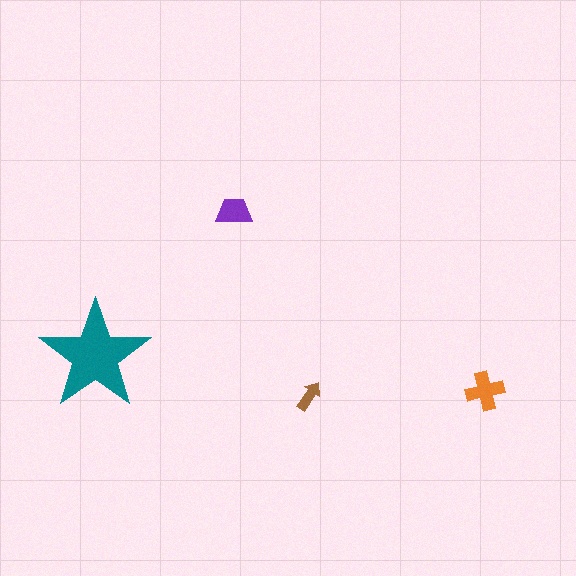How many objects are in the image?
There are 4 objects in the image.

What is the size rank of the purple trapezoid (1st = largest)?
3rd.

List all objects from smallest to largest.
The brown arrow, the purple trapezoid, the orange cross, the teal star.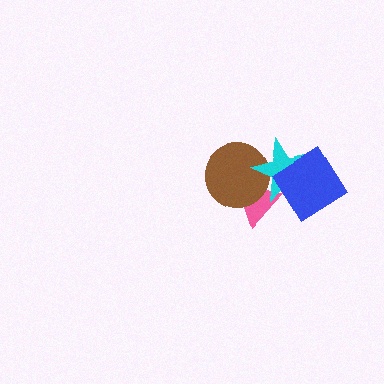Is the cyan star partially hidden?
Yes, it is partially covered by another shape.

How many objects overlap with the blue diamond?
1 object overlaps with the blue diamond.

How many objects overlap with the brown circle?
2 objects overlap with the brown circle.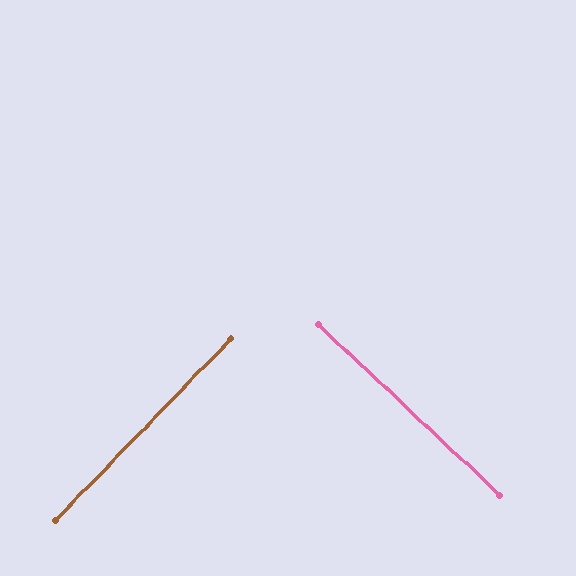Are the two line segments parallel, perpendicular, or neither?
Perpendicular — they meet at approximately 89°.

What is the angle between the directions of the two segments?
Approximately 89 degrees.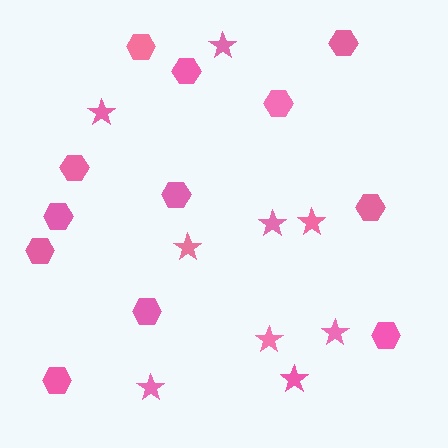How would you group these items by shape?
There are 2 groups: one group of hexagons (12) and one group of stars (9).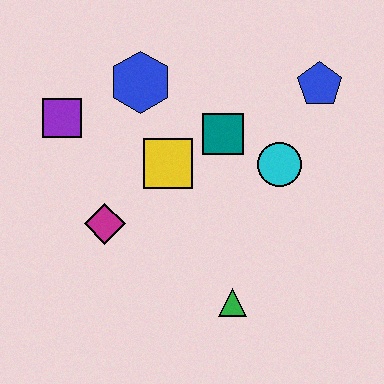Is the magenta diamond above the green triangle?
Yes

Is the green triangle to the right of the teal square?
Yes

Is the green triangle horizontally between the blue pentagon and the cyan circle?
No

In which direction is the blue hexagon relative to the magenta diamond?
The blue hexagon is above the magenta diamond.